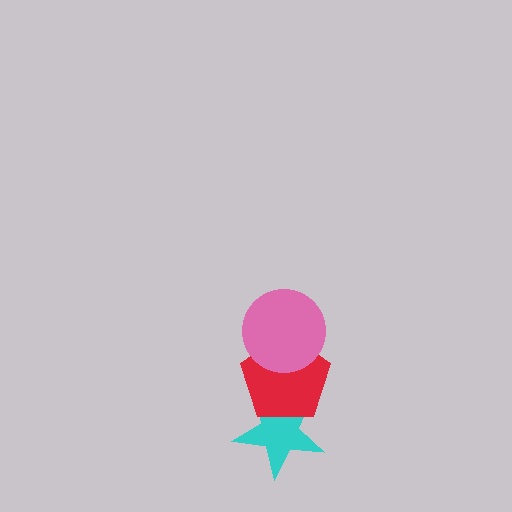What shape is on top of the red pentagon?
The pink circle is on top of the red pentagon.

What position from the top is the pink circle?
The pink circle is 1st from the top.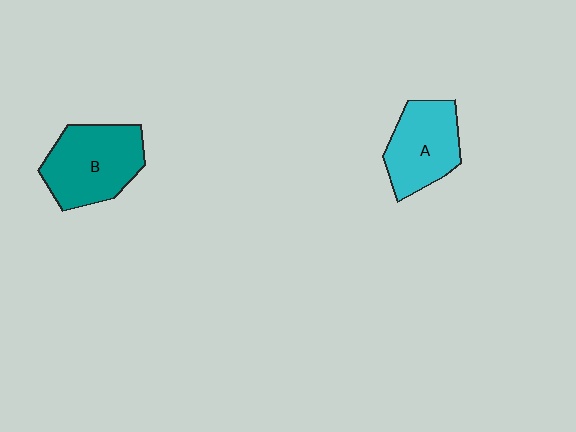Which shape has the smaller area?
Shape A (cyan).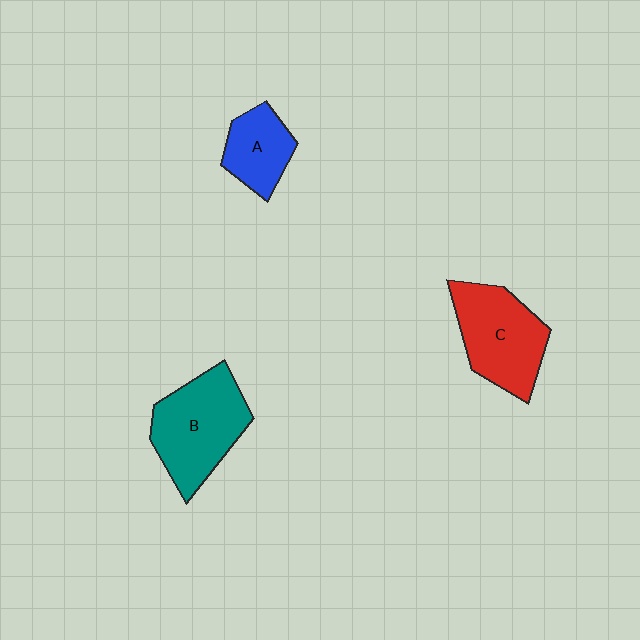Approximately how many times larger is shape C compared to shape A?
Approximately 1.6 times.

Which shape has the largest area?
Shape B (teal).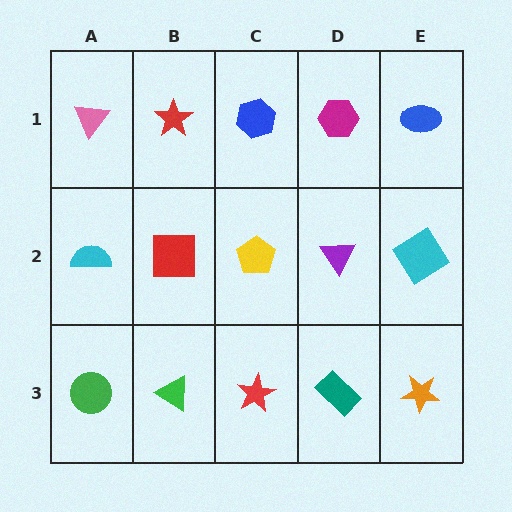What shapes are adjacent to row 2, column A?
A pink triangle (row 1, column A), a green circle (row 3, column A), a red square (row 2, column B).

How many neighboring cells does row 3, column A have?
2.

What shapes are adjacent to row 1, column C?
A yellow pentagon (row 2, column C), a red star (row 1, column B), a magenta hexagon (row 1, column D).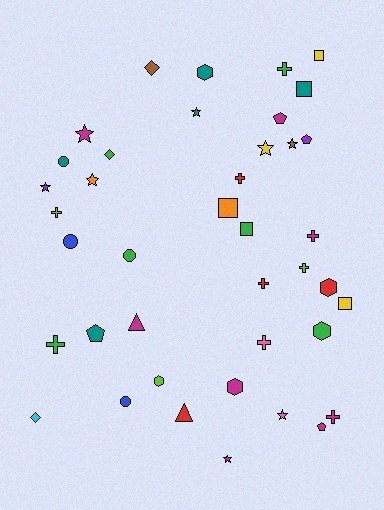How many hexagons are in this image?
There are 5 hexagons.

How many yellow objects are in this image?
There are 3 yellow objects.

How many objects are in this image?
There are 40 objects.